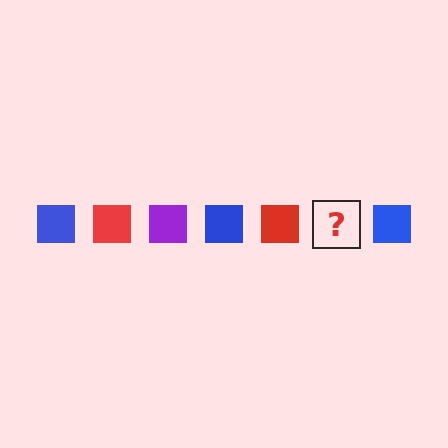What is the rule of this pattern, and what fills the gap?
The rule is that the pattern cycles through blue, red, purple squares. The gap should be filled with a purple square.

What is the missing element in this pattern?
The missing element is a purple square.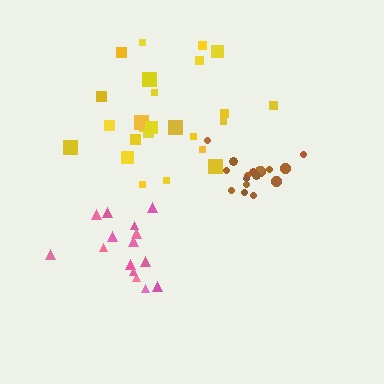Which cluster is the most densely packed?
Brown.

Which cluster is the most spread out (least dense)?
Yellow.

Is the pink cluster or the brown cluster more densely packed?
Brown.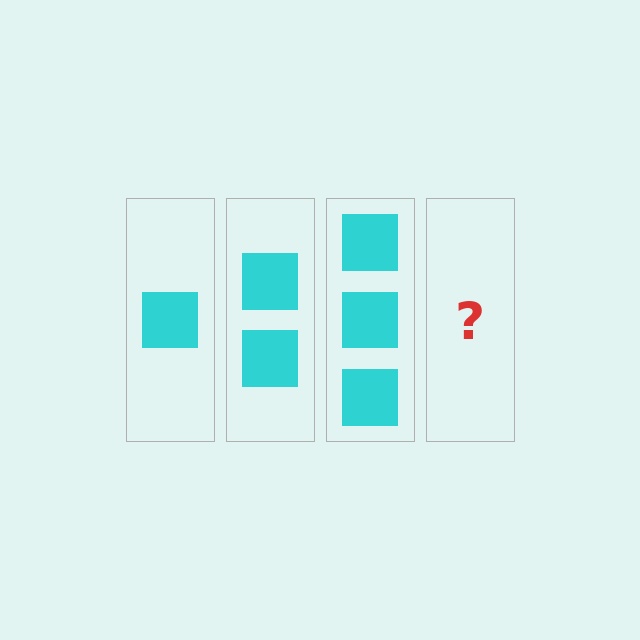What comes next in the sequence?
The next element should be 4 squares.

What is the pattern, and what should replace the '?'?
The pattern is that each step adds one more square. The '?' should be 4 squares.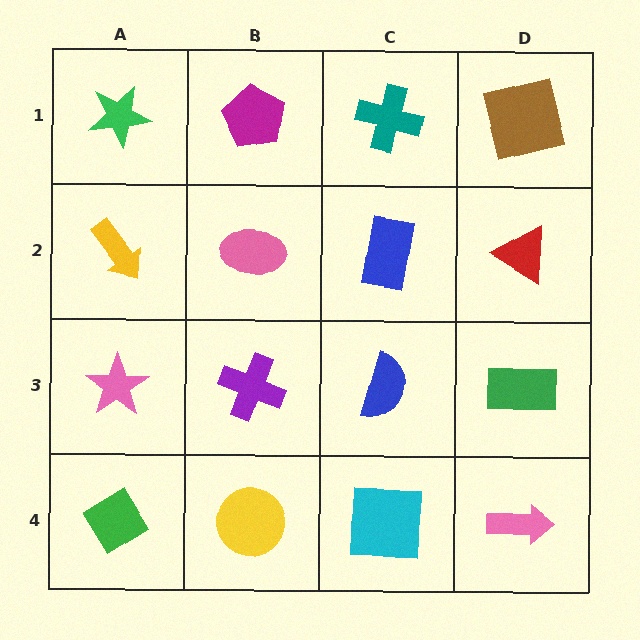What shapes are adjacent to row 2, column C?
A teal cross (row 1, column C), a blue semicircle (row 3, column C), a pink ellipse (row 2, column B), a red triangle (row 2, column D).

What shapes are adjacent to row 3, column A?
A yellow arrow (row 2, column A), a green diamond (row 4, column A), a purple cross (row 3, column B).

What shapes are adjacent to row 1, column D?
A red triangle (row 2, column D), a teal cross (row 1, column C).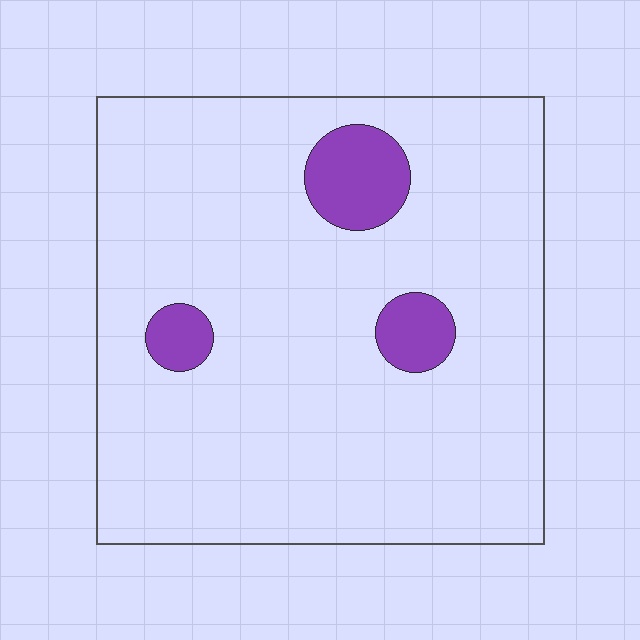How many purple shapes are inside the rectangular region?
3.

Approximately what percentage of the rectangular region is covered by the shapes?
Approximately 10%.